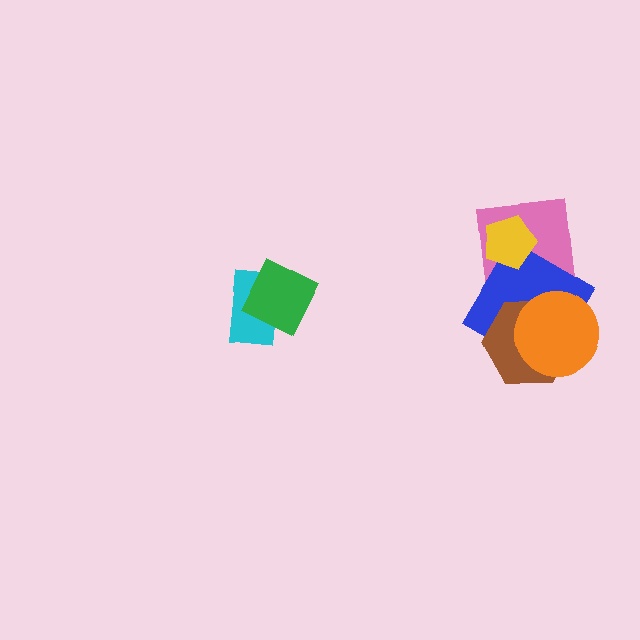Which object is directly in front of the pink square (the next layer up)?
The blue diamond is directly in front of the pink square.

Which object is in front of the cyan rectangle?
The green square is in front of the cyan rectangle.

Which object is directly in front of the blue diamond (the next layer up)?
The brown hexagon is directly in front of the blue diamond.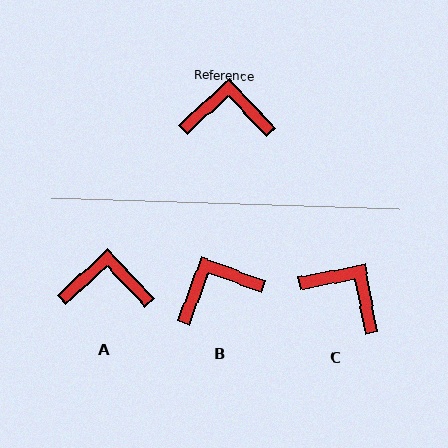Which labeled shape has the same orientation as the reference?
A.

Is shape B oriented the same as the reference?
No, it is off by about 26 degrees.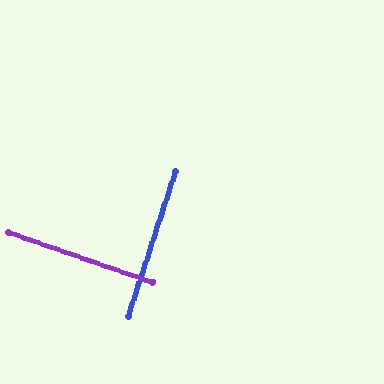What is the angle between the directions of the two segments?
Approximately 89 degrees.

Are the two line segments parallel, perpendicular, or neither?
Perpendicular — they meet at approximately 89°.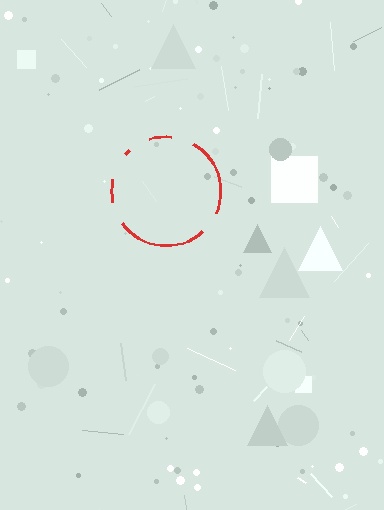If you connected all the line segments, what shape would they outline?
They would outline a circle.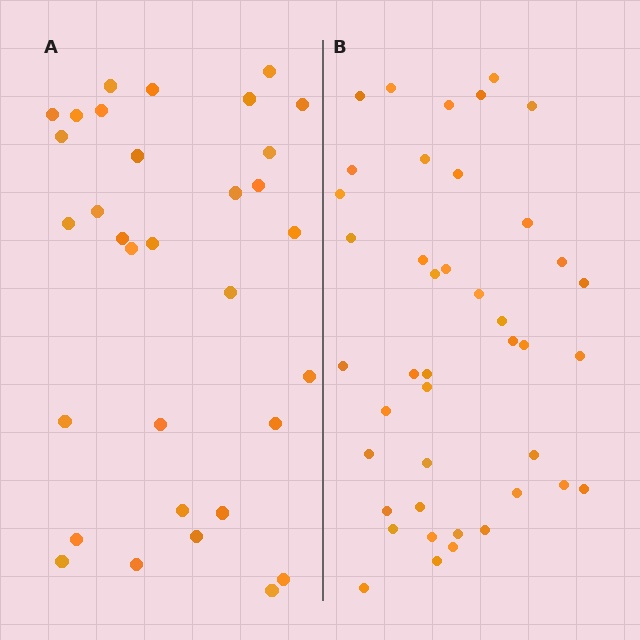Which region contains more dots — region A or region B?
Region B (the right region) has more dots.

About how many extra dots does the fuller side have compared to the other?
Region B has roughly 10 or so more dots than region A.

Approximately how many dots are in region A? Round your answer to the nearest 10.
About 30 dots. (The exact count is 32, which rounds to 30.)